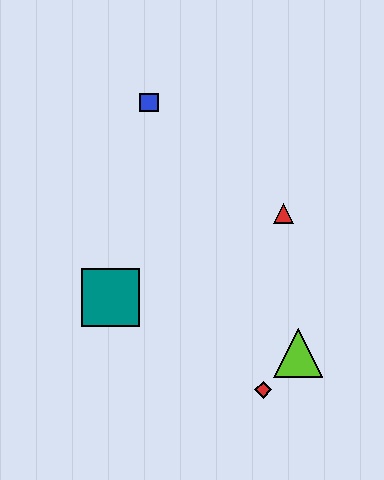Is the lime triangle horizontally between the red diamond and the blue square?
No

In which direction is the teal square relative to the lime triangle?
The teal square is to the left of the lime triangle.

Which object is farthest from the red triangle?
The teal square is farthest from the red triangle.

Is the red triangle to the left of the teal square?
No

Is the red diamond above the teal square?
No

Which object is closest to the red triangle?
The lime triangle is closest to the red triangle.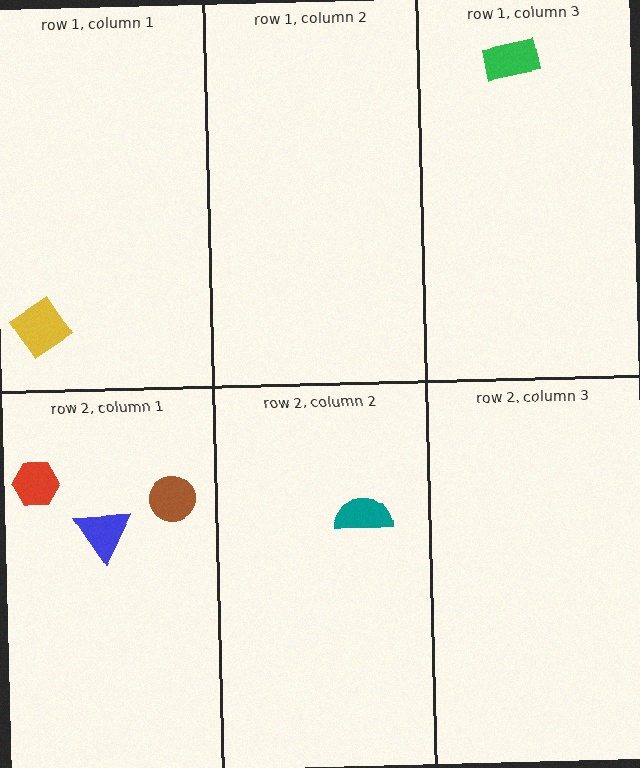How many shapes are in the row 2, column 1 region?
3.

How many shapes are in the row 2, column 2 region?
1.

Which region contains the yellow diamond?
The row 1, column 1 region.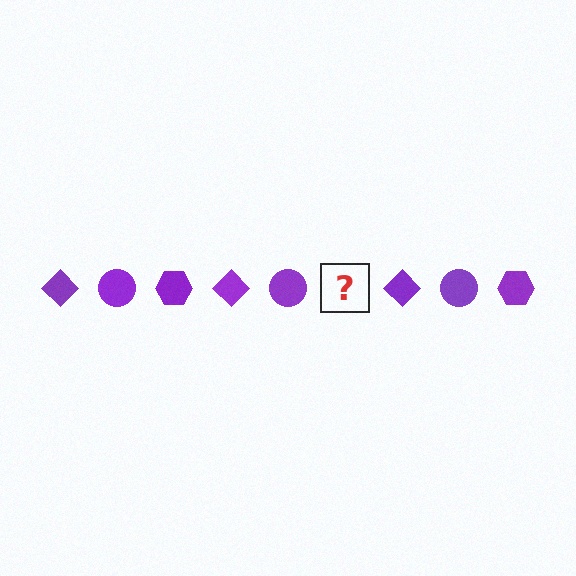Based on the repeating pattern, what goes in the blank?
The blank should be a purple hexagon.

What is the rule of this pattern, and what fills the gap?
The rule is that the pattern cycles through diamond, circle, hexagon shapes in purple. The gap should be filled with a purple hexagon.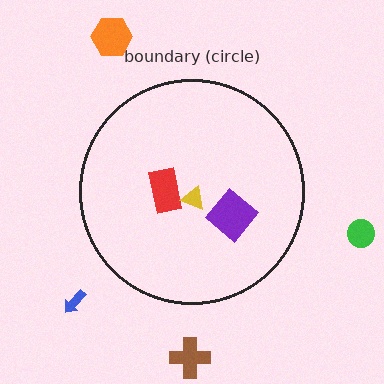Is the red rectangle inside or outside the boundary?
Inside.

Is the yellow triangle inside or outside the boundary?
Inside.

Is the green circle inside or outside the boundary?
Outside.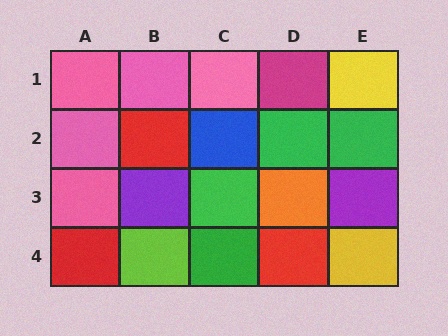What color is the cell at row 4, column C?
Green.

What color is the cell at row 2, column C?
Blue.